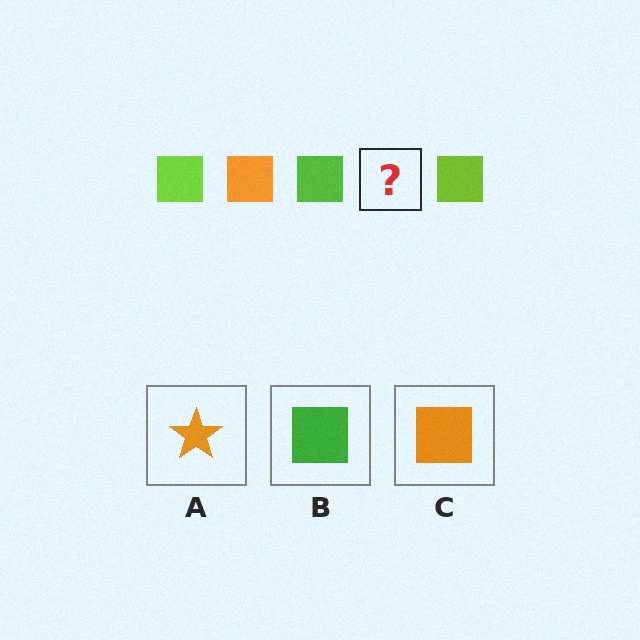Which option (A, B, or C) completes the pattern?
C.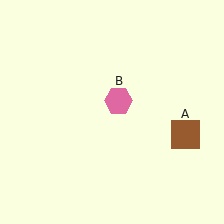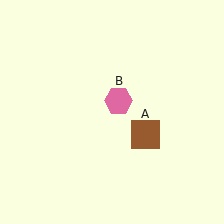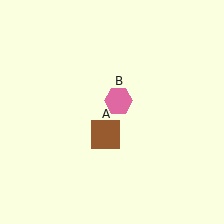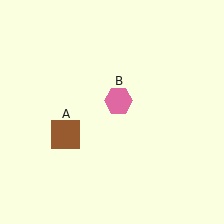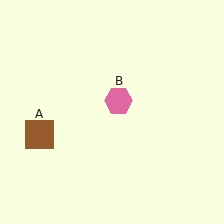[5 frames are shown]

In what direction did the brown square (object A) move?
The brown square (object A) moved left.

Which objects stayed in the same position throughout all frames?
Pink hexagon (object B) remained stationary.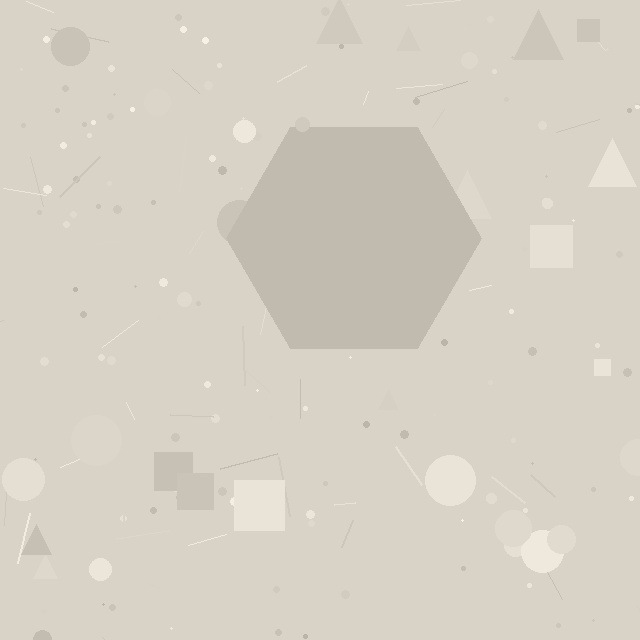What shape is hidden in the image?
A hexagon is hidden in the image.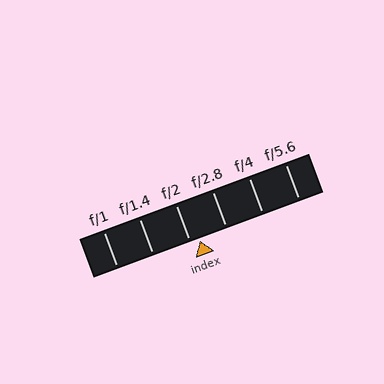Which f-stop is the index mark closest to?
The index mark is closest to f/2.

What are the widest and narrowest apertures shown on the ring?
The widest aperture shown is f/1 and the narrowest is f/5.6.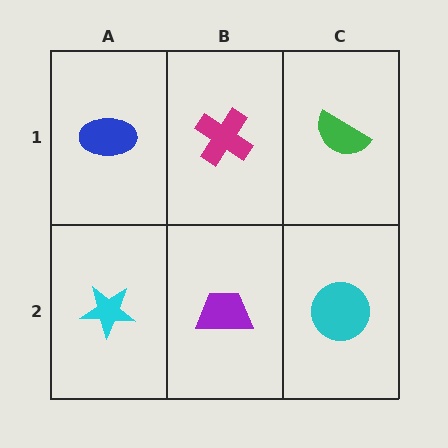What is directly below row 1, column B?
A purple trapezoid.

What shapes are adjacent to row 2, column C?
A green semicircle (row 1, column C), a purple trapezoid (row 2, column B).